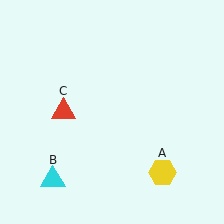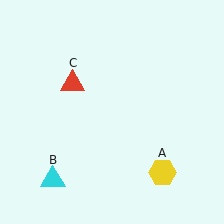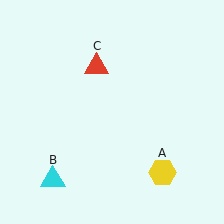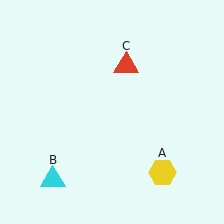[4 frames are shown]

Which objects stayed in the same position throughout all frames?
Yellow hexagon (object A) and cyan triangle (object B) remained stationary.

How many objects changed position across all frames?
1 object changed position: red triangle (object C).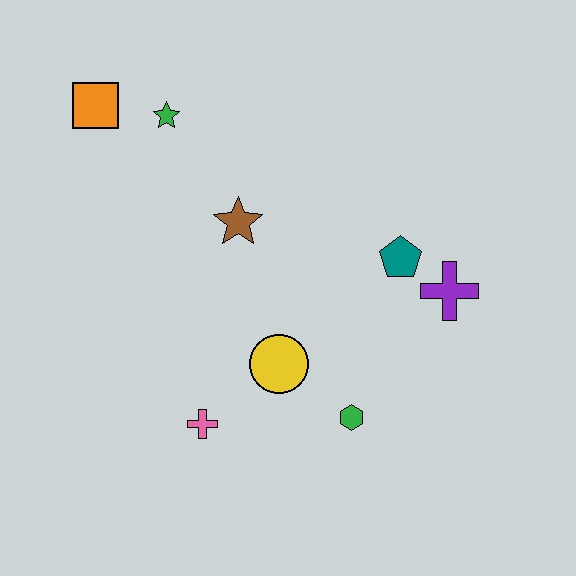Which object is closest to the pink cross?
The yellow circle is closest to the pink cross.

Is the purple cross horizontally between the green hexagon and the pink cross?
No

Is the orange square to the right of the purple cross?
No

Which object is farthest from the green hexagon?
The orange square is farthest from the green hexagon.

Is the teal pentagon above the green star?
No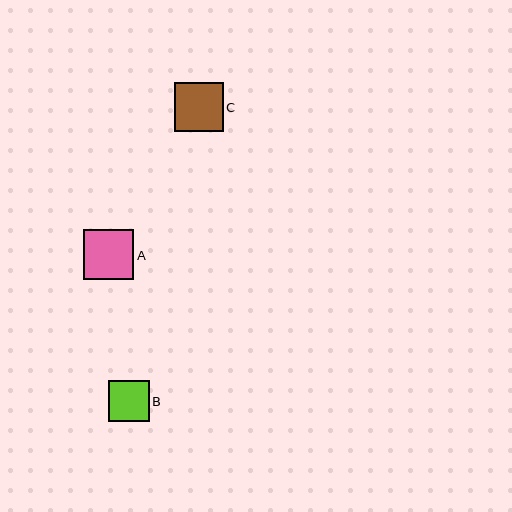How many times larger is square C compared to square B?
Square C is approximately 1.2 times the size of square B.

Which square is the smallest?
Square B is the smallest with a size of approximately 41 pixels.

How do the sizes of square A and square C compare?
Square A and square C are approximately the same size.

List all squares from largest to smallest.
From largest to smallest: A, C, B.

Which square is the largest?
Square A is the largest with a size of approximately 50 pixels.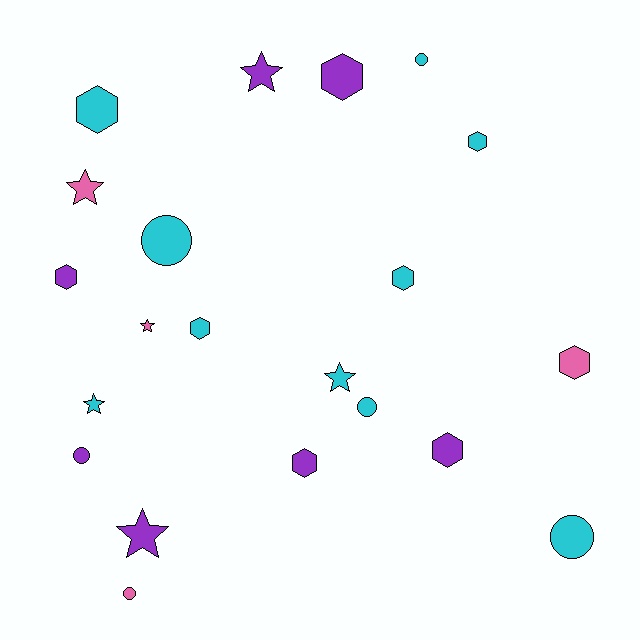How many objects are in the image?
There are 21 objects.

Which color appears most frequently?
Cyan, with 10 objects.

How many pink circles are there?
There is 1 pink circle.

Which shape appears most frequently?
Hexagon, with 9 objects.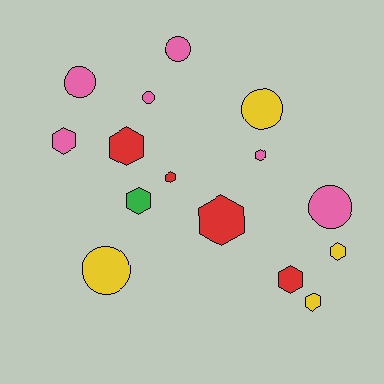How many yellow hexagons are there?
There are 2 yellow hexagons.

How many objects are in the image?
There are 15 objects.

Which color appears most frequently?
Pink, with 6 objects.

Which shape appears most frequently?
Hexagon, with 9 objects.